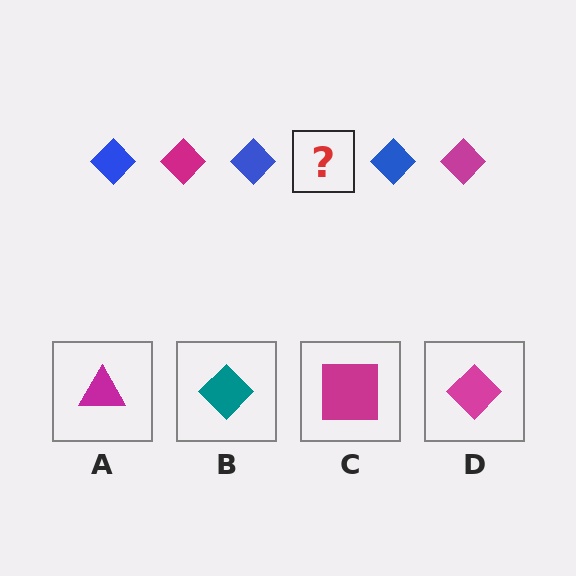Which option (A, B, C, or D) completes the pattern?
D.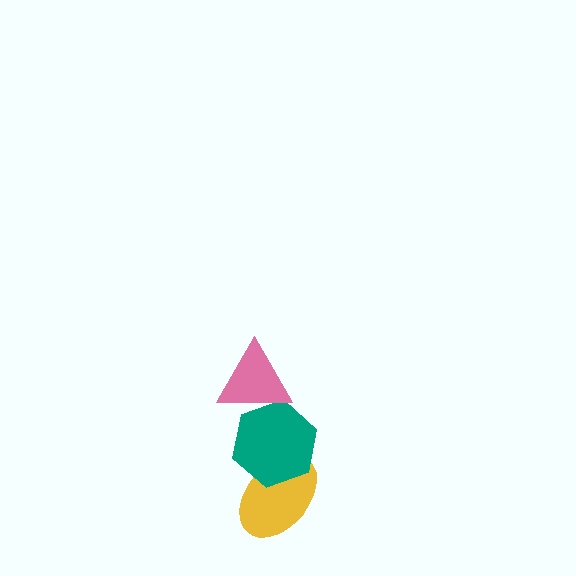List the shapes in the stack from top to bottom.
From top to bottom: the pink triangle, the teal hexagon, the yellow ellipse.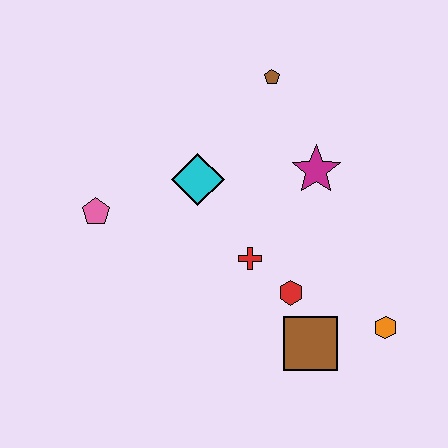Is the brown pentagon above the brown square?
Yes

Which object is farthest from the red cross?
The brown pentagon is farthest from the red cross.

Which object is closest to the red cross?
The red hexagon is closest to the red cross.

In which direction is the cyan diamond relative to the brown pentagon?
The cyan diamond is below the brown pentagon.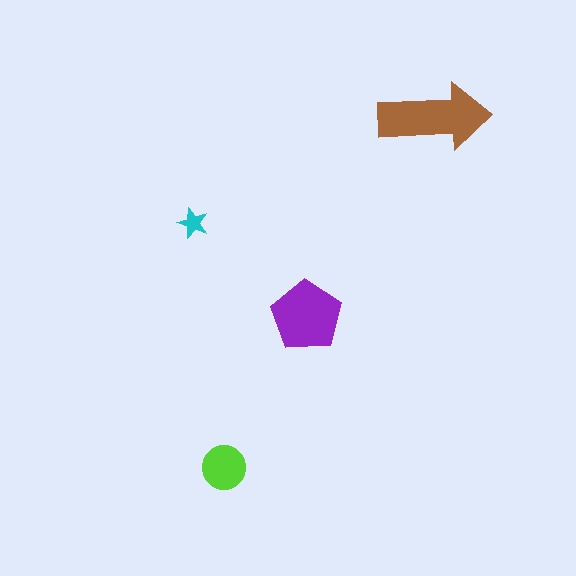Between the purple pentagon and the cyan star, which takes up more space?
The purple pentagon.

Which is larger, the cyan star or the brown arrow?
The brown arrow.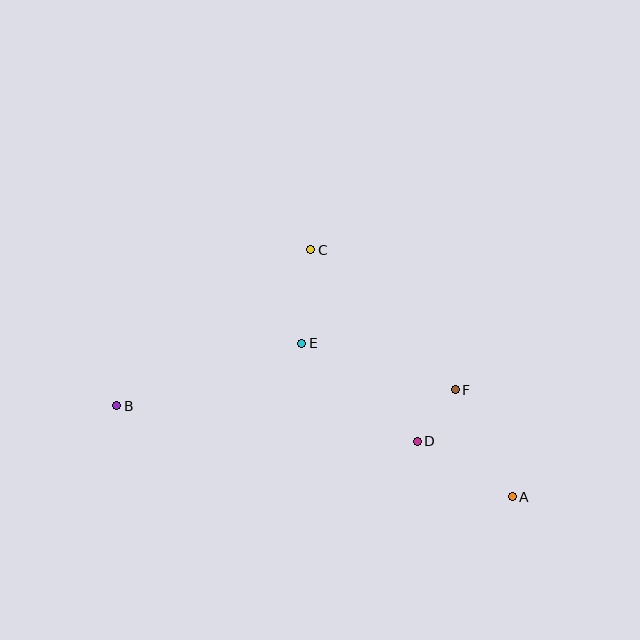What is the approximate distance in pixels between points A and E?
The distance between A and E is approximately 261 pixels.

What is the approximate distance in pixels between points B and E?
The distance between B and E is approximately 195 pixels.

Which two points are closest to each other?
Points D and F are closest to each other.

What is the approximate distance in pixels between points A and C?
The distance between A and C is approximately 319 pixels.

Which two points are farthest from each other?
Points A and B are farthest from each other.